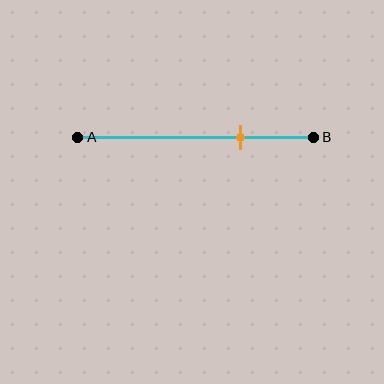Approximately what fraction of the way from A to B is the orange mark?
The orange mark is approximately 70% of the way from A to B.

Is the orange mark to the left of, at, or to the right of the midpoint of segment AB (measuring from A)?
The orange mark is to the right of the midpoint of segment AB.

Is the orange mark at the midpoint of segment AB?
No, the mark is at about 70% from A, not at the 50% midpoint.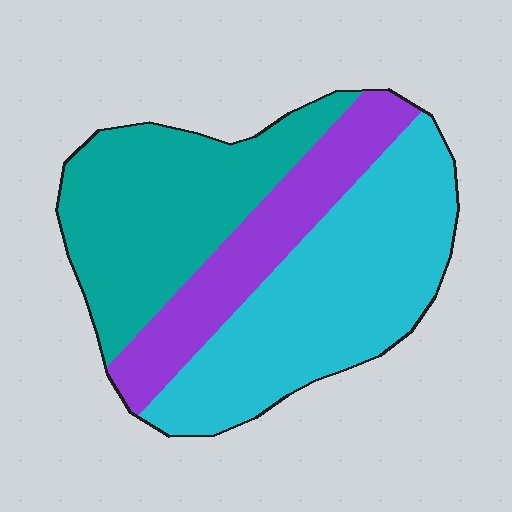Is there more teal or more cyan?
Cyan.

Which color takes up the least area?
Purple, at roughly 25%.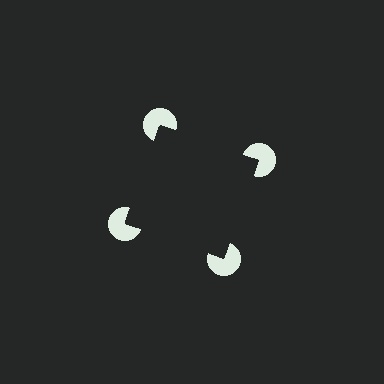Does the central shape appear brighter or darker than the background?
It typically appears slightly darker than the background, even though no actual brightness change is drawn.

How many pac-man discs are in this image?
There are 4 — one at each vertex of the illusory square.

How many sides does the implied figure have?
4 sides.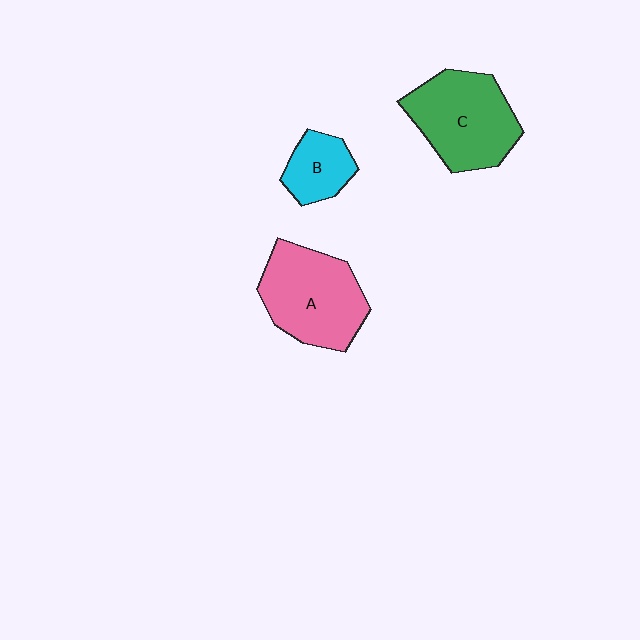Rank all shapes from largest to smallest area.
From largest to smallest: A (pink), C (green), B (cyan).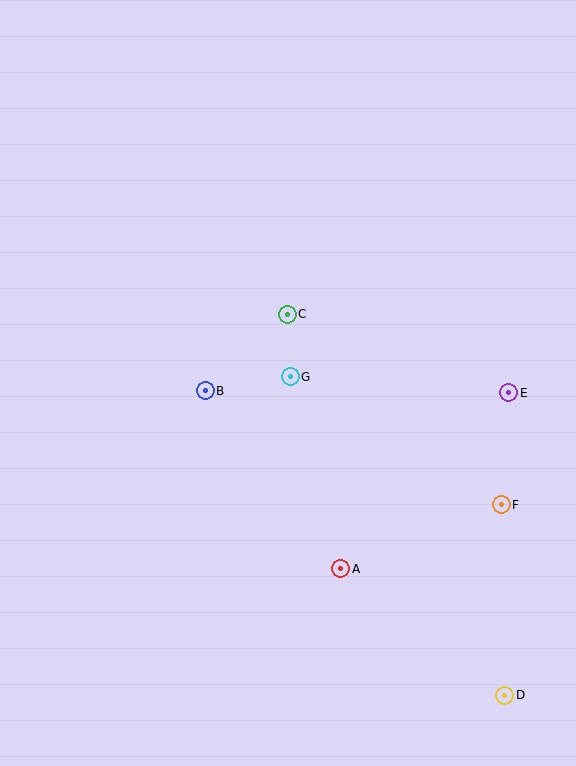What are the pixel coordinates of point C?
Point C is at (287, 314).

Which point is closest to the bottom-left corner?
Point A is closest to the bottom-left corner.